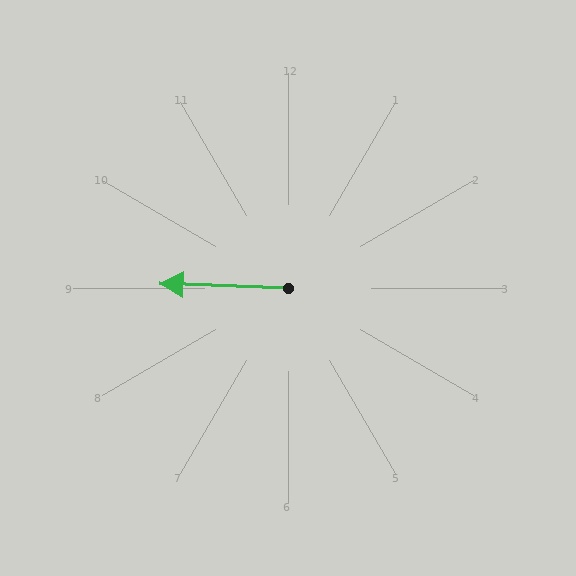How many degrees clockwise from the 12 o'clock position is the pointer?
Approximately 272 degrees.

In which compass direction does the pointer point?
West.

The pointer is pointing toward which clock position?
Roughly 9 o'clock.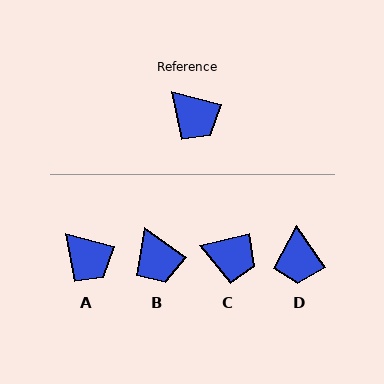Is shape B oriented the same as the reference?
No, it is off by about 21 degrees.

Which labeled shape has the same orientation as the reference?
A.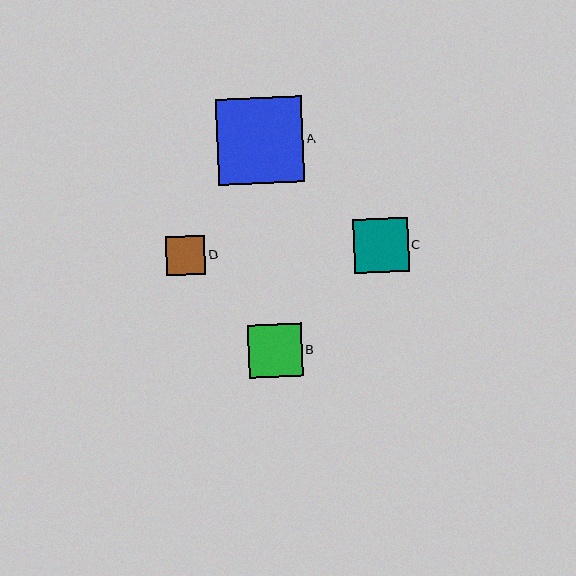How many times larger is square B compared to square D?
Square B is approximately 1.4 times the size of square D.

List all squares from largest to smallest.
From largest to smallest: A, C, B, D.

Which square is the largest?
Square A is the largest with a size of approximately 86 pixels.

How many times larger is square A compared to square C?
Square A is approximately 1.6 times the size of square C.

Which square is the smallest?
Square D is the smallest with a size of approximately 39 pixels.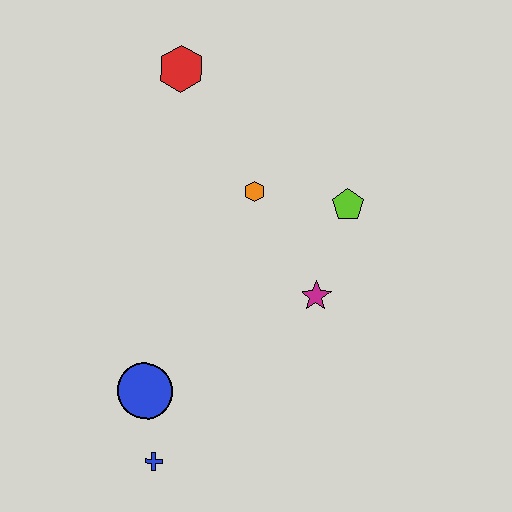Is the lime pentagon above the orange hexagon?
No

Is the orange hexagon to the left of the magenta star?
Yes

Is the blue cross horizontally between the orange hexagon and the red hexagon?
No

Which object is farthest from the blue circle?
The red hexagon is farthest from the blue circle.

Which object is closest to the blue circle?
The blue cross is closest to the blue circle.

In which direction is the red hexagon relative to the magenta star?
The red hexagon is above the magenta star.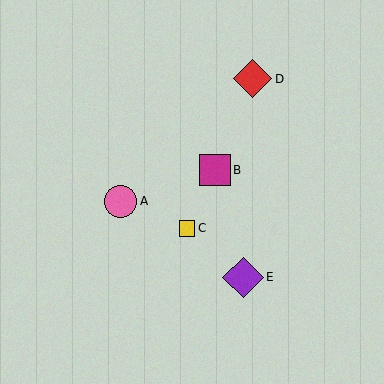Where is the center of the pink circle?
The center of the pink circle is at (120, 201).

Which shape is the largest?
The purple diamond (labeled E) is the largest.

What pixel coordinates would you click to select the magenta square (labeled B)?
Click at (215, 170) to select the magenta square B.